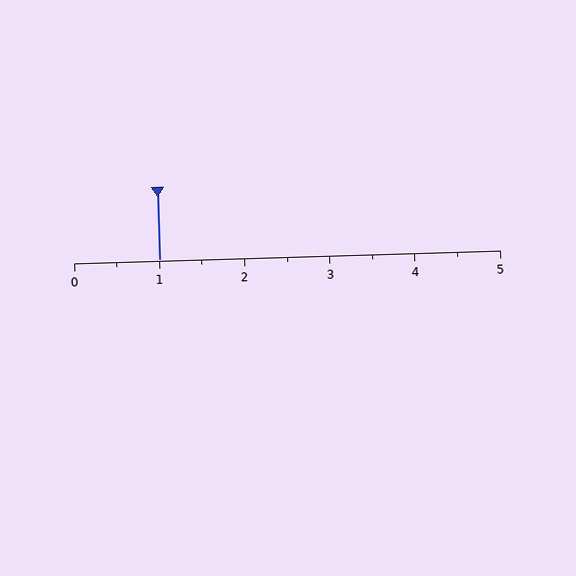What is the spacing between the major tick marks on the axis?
The major ticks are spaced 1 apart.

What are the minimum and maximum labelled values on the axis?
The axis runs from 0 to 5.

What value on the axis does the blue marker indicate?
The marker indicates approximately 1.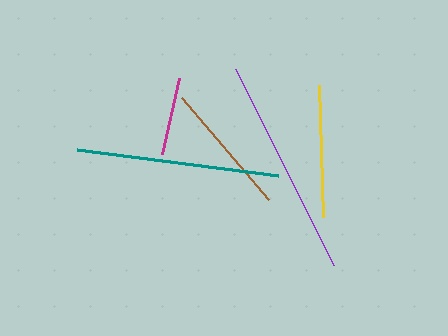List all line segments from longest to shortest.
From longest to shortest: purple, teal, brown, yellow, magenta.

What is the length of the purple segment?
The purple segment is approximately 219 pixels long.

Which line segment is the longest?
The purple line is the longest at approximately 219 pixels.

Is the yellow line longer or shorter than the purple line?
The purple line is longer than the yellow line.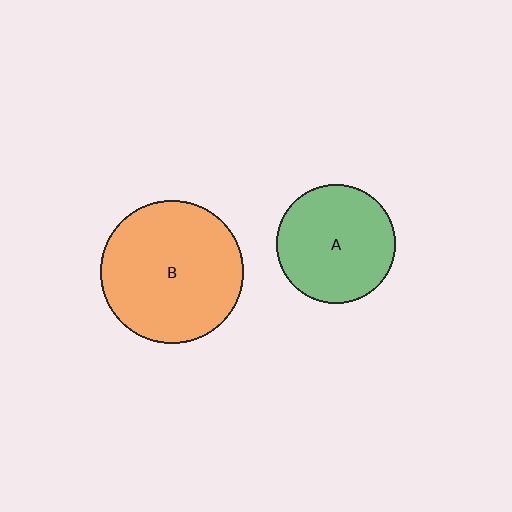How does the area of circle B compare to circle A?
Approximately 1.5 times.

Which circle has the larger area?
Circle B (orange).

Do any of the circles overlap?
No, none of the circles overlap.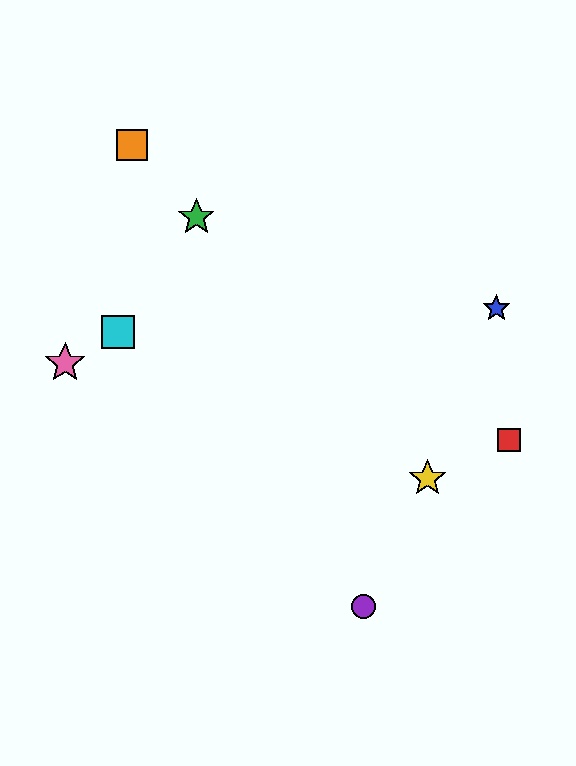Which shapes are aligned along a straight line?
The green star, the yellow star, the orange square are aligned along a straight line.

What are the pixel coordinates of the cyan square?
The cyan square is at (118, 332).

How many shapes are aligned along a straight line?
3 shapes (the green star, the yellow star, the orange square) are aligned along a straight line.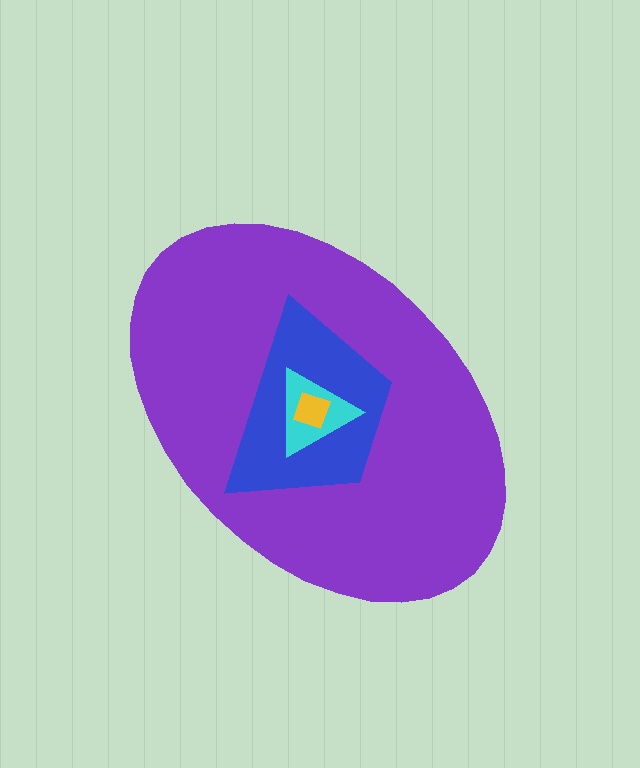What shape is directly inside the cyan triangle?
The yellow diamond.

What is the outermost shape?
The purple ellipse.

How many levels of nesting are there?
4.